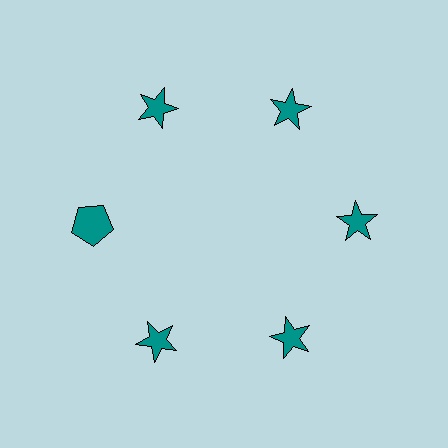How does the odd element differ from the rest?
It has a different shape: pentagon instead of star.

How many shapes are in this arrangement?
There are 6 shapes arranged in a ring pattern.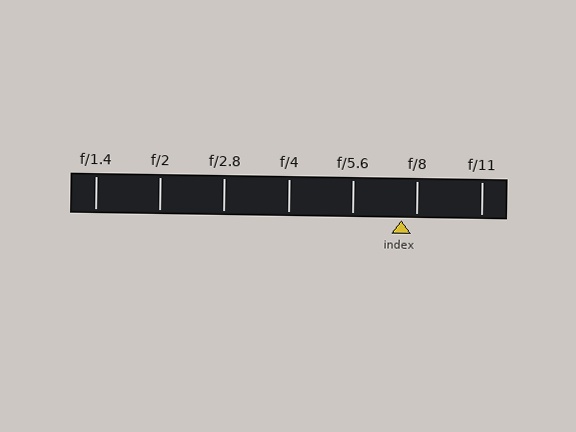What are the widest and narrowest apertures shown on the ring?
The widest aperture shown is f/1.4 and the narrowest is f/11.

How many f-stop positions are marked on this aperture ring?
There are 7 f-stop positions marked.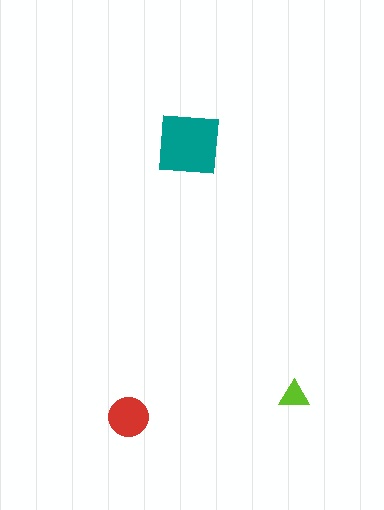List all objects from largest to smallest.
The teal square, the red circle, the lime triangle.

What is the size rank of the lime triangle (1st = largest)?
3rd.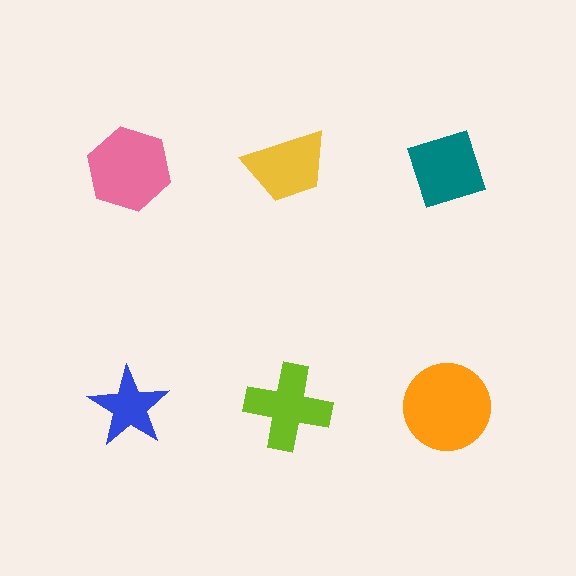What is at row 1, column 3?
A teal diamond.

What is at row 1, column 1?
A pink hexagon.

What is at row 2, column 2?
A lime cross.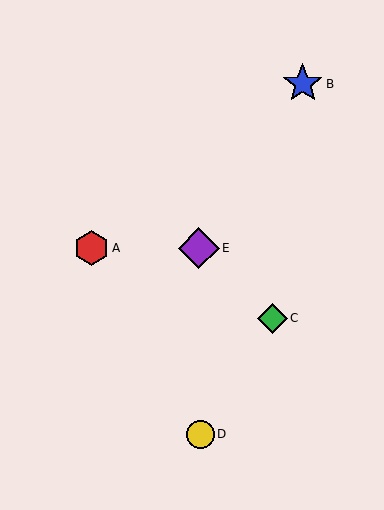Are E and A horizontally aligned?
Yes, both are at y≈248.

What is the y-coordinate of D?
Object D is at y≈434.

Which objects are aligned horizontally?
Objects A, E are aligned horizontally.